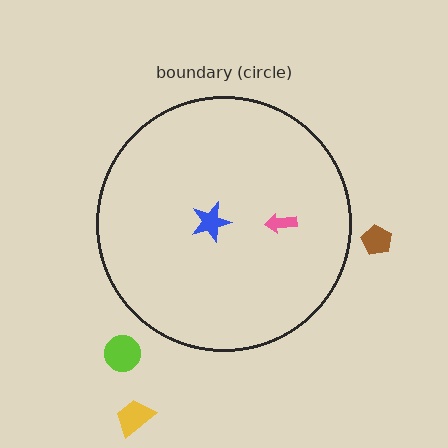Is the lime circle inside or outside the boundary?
Outside.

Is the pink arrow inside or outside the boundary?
Inside.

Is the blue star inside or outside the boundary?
Inside.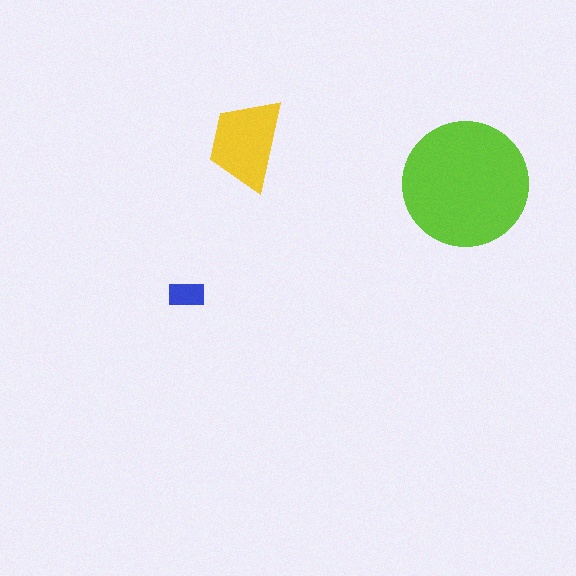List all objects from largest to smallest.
The lime circle, the yellow trapezoid, the blue rectangle.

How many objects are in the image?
There are 3 objects in the image.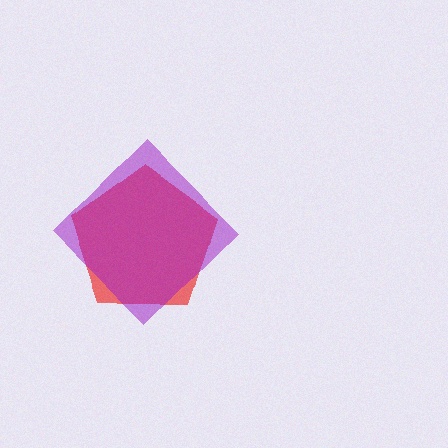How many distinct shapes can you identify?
There are 2 distinct shapes: a red pentagon, a purple diamond.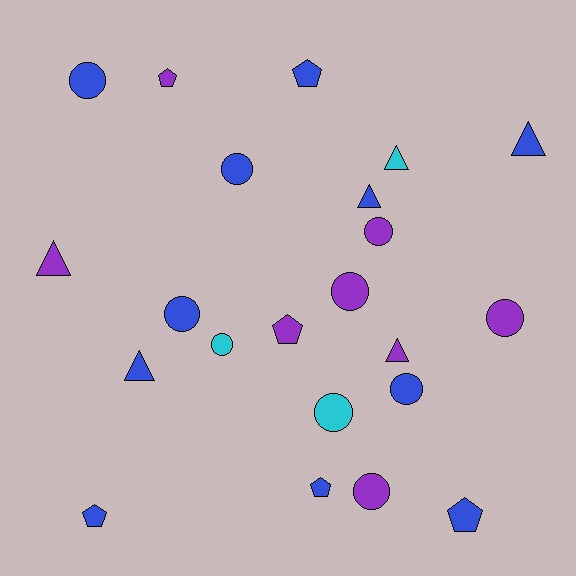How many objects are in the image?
There are 22 objects.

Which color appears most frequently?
Blue, with 11 objects.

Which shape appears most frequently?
Circle, with 10 objects.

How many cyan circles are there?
There are 2 cyan circles.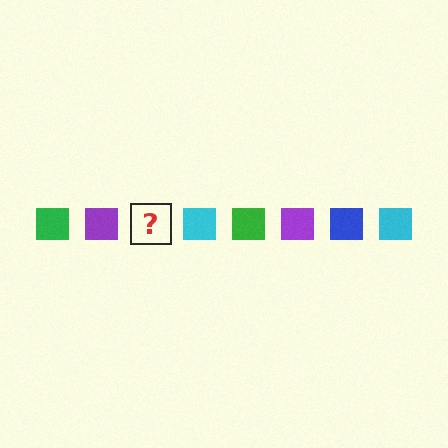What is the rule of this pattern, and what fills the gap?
The rule is that the pattern cycles through green, purple, blue, cyan squares. The gap should be filled with a blue square.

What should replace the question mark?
The question mark should be replaced with a blue square.